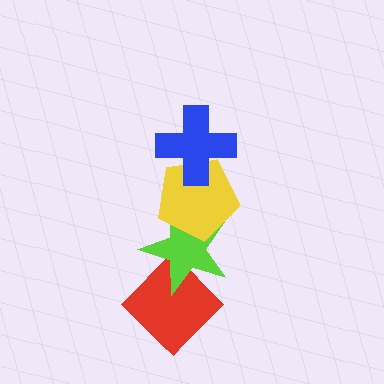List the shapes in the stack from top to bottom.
From top to bottom: the blue cross, the yellow pentagon, the lime star, the red diamond.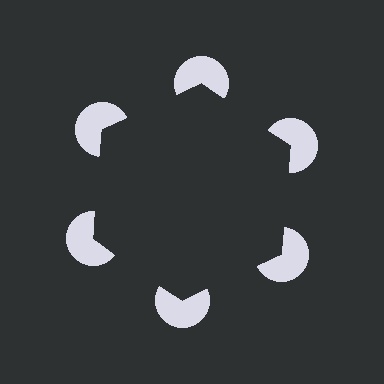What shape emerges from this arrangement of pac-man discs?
An illusory hexagon — its edges are inferred from the aligned wedge cuts in the pac-man discs, not physically drawn.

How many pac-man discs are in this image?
There are 6 — one at each vertex of the illusory hexagon.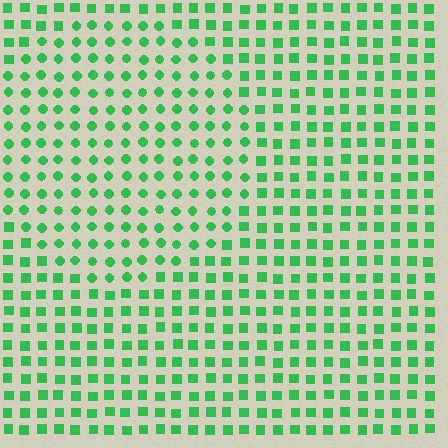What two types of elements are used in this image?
The image uses circles inside the circle region and squares outside it.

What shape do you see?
I see a circle.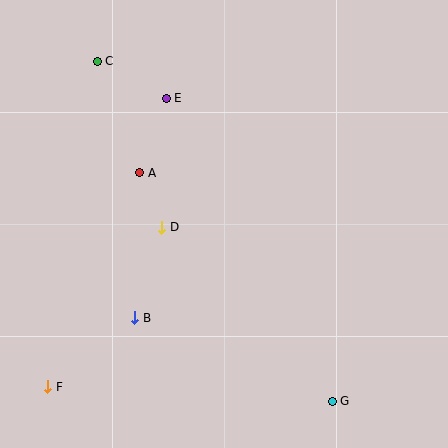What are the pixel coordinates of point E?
Point E is at (166, 99).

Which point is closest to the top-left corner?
Point C is closest to the top-left corner.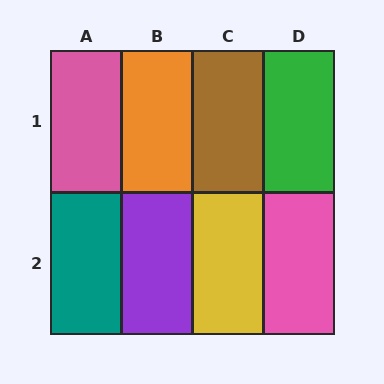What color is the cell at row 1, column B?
Orange.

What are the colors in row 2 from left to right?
Teal, purple, yellow, pink.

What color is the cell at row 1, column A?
Pink.